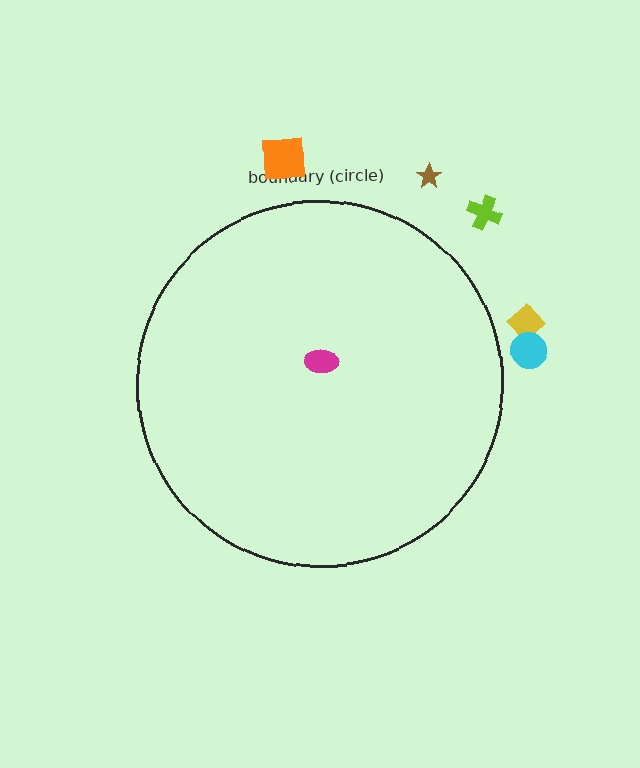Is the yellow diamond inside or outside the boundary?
Outside.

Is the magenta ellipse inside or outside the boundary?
Inside.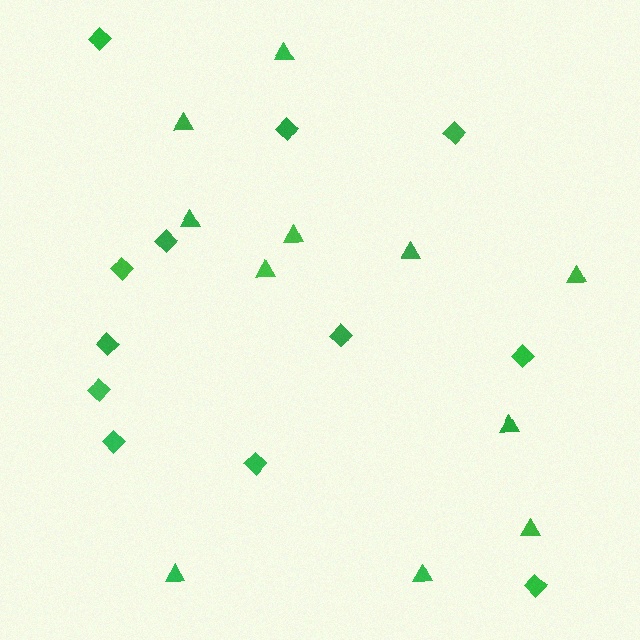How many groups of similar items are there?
There are 2 groups: one group of triangles (11) and one group of diamonds (12).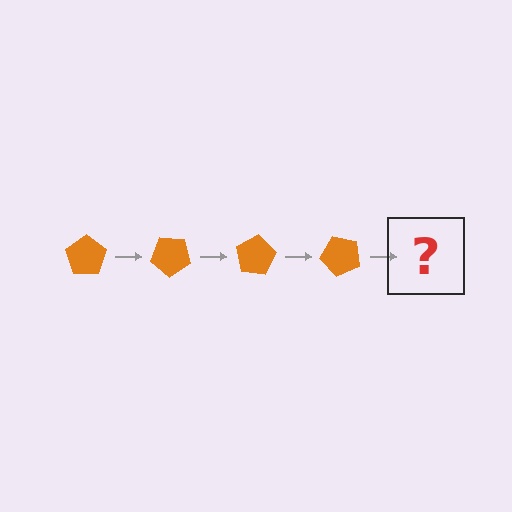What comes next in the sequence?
The next element should be an orange pentagon rotated 160 degrees.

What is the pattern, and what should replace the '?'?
The pattern is that the pentagon rotates 40 degrees each step. The '?' should be an orange pentagon rotated 160 degrees.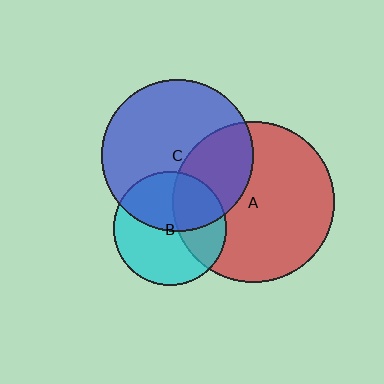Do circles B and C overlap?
Yes.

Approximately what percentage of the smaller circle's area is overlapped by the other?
Approximately 45%.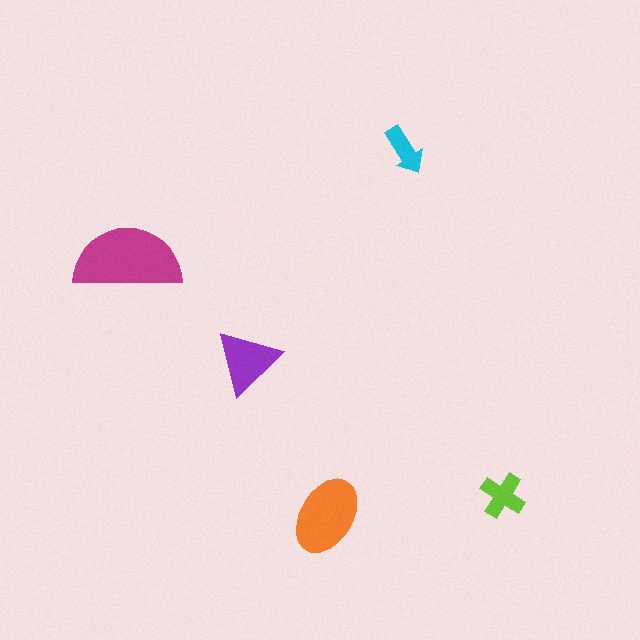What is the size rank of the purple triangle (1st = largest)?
3rd.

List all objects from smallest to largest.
The cyan arrow, the lime cross, the purple triangle, the orange ellipse, the magenta semicircle.